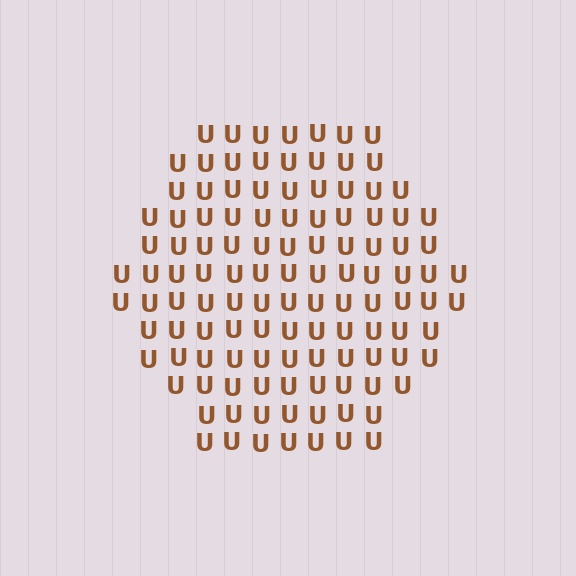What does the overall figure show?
The overall figure shows a hexagon.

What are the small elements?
The small elements are letter U's.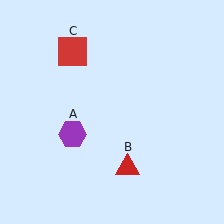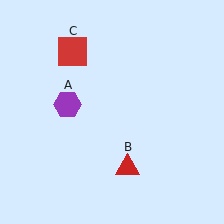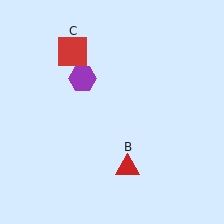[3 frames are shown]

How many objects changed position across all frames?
1 object changed position: purple hexagon (object A).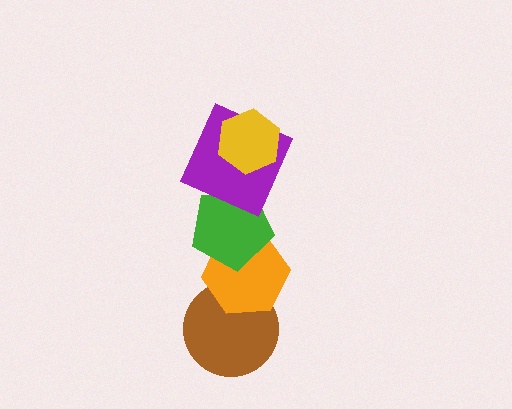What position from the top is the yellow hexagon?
The yellow hexagon is 1st from the top.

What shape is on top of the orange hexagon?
The green pentagon is on top of the orange hexagon.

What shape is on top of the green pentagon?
The purple square is on top of the green pentagon.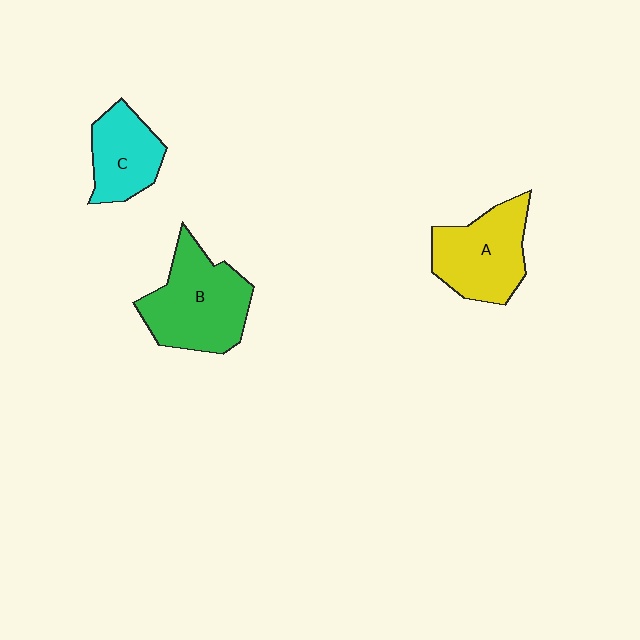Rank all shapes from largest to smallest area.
From largest to smallest: B (green), A (yellow), C (cyan).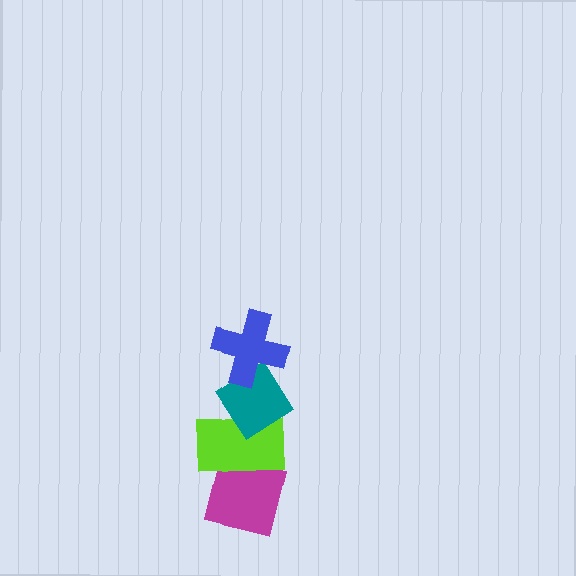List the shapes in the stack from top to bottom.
From top to bottom: the blue cross, the teal diamond, the lime rectangle, the magenta square.